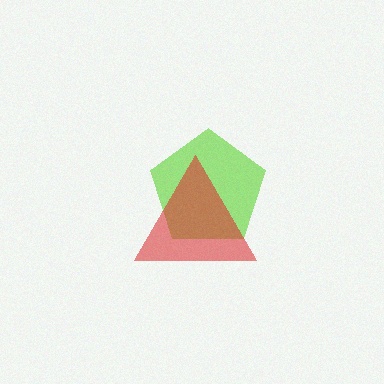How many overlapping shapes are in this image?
There are 2 overlapping shapes in the image.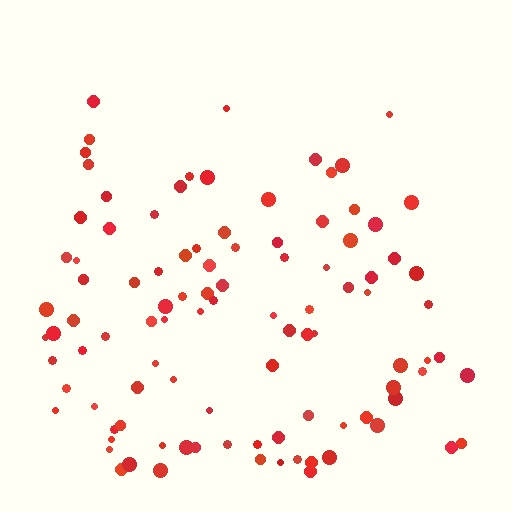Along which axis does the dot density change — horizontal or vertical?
Vertical.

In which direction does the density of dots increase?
From top to bottom, with the bottom side densest.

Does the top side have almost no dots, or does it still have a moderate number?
Still a moderate number, just noticeably fewer than the bottom.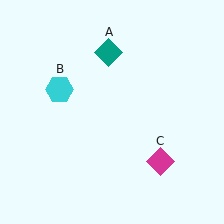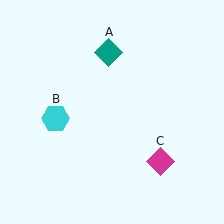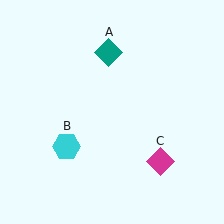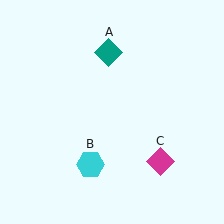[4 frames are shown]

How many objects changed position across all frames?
1 object changed position: cyan hexagon (object B).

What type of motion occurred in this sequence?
The cyan hexagon (object B) rotated counterclockwise around the center of the scene.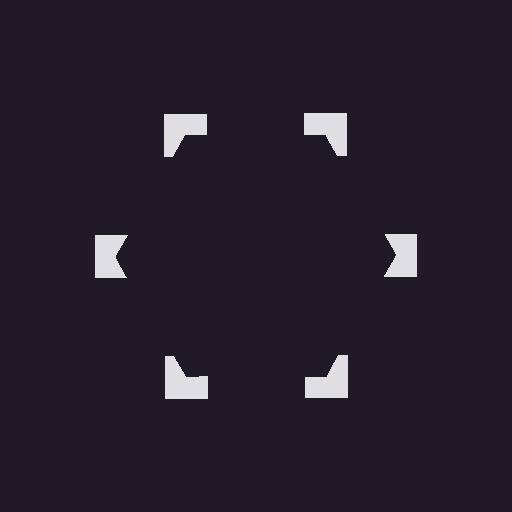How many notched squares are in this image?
There are 6 — one at each vertex of the illusory hexagon.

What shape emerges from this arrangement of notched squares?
An illusory hexagon — its edges are inferred from the aligned wedge cuts in the notched squares, not physically drawn.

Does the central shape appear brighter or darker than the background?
It typically appears slightly darker than the background, even though no actual brightness change is drawn.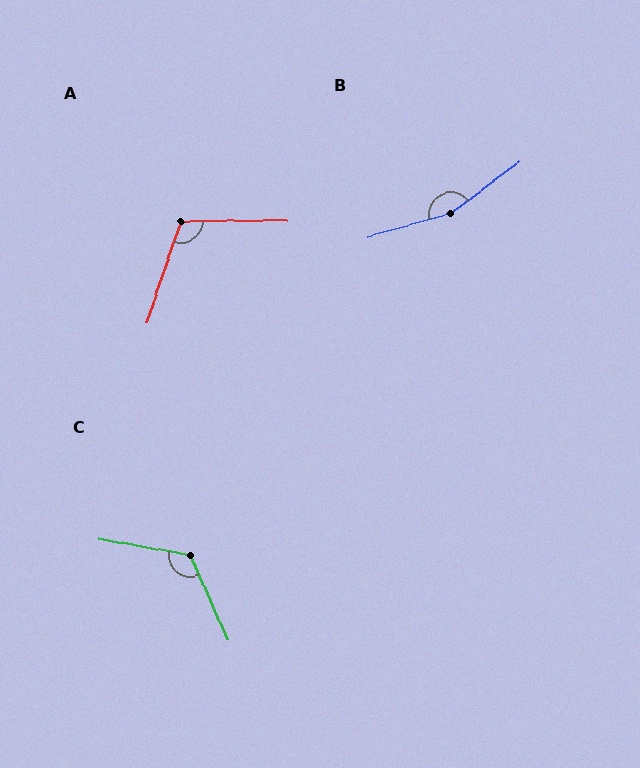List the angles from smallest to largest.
A (109°), C (124°), B (158°).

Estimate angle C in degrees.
Approximately 124 degrees.